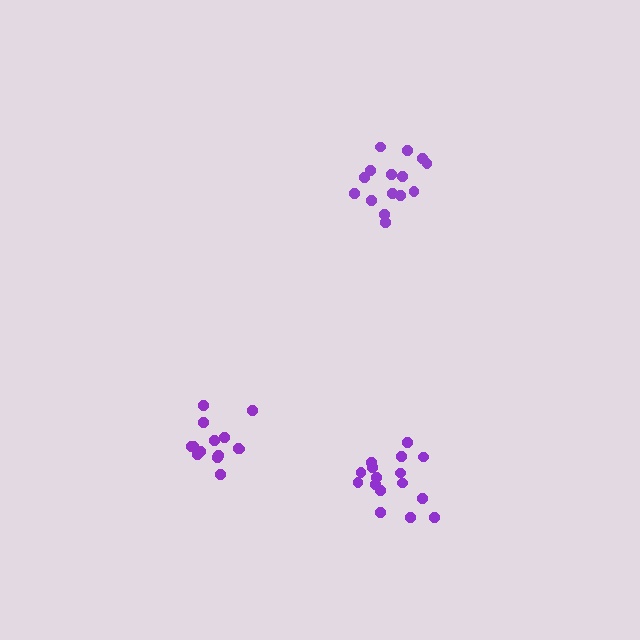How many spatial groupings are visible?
There are 3 spatial groupings.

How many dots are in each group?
Group 1: 15 dots, Group 2: 16 dots, Group 3: 14 dots (45 total).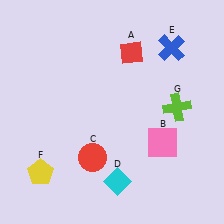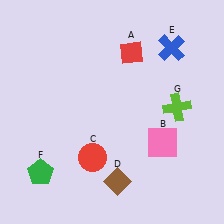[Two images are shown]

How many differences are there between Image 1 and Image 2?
There are 2 differences between the two images.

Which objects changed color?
D changed from cyan to brown. F changed from yellow to green.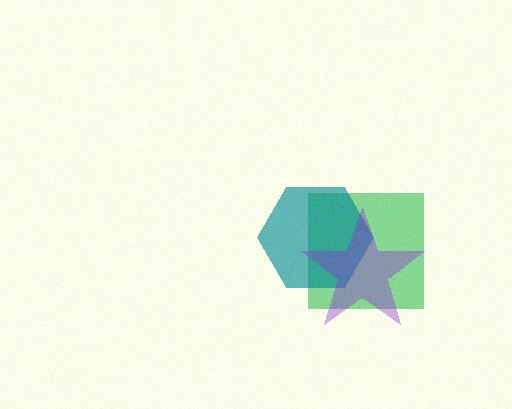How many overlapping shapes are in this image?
There are 3 overlapping shapes in the image.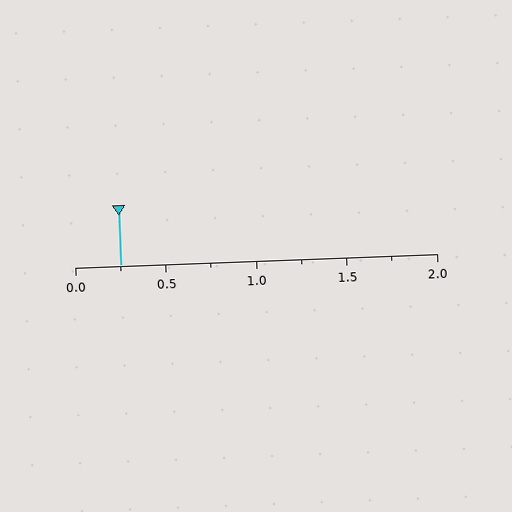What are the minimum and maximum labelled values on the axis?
The axis runs from 0.0 to 2.0.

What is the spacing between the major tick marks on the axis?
The major ticks are spaced 0.5 apart.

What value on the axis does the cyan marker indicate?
The marker indicates approximately 0.25.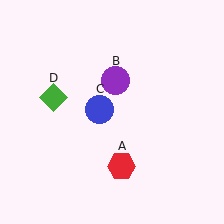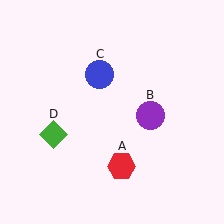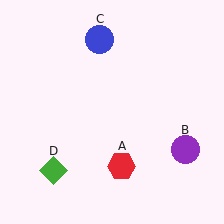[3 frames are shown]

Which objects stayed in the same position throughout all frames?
Red hexagon (object A) remained stationary.